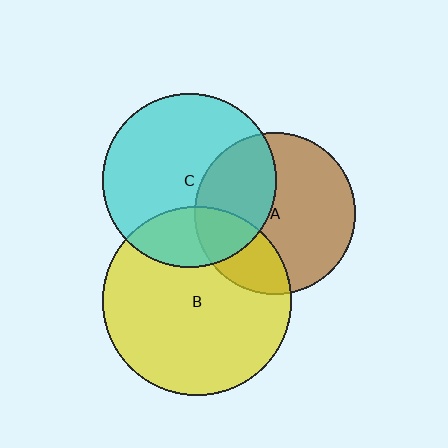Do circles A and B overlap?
Yes.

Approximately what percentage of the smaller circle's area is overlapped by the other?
Approximately 25%.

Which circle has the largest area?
Circle B (yellow).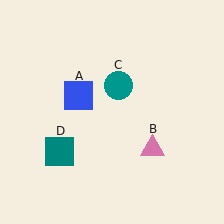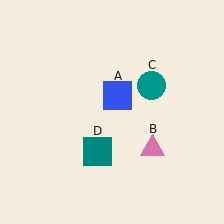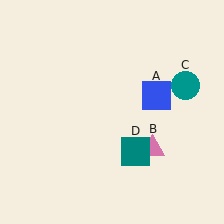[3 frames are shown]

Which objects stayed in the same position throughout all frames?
Pink triangle (object B) remained stationary.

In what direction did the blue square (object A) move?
The blue square (object A) moved right.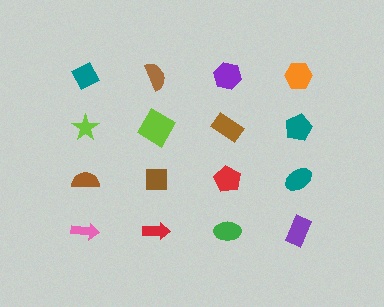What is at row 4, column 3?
A green ellipse.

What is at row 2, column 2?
A lime diamond.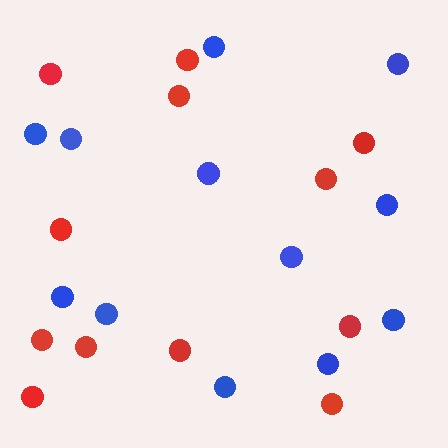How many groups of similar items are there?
There are 2 groups: one group of blue circles (12) and one group of red circles (12).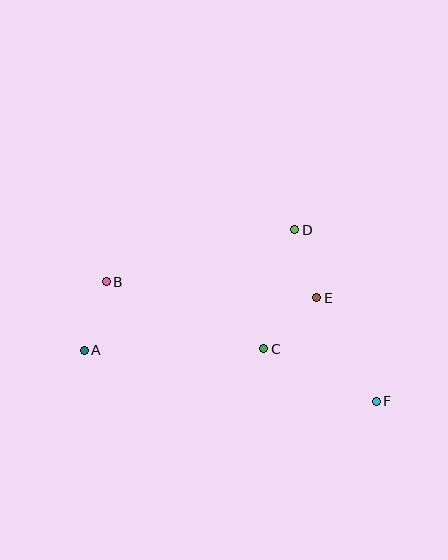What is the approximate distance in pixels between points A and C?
The distance between A and C is approximately 180 pixels.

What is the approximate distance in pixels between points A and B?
The distance between A and B is approximately 72 pixels.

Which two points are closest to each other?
Points D and E are closest to each other.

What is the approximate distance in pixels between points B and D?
The distance between B and D is approximately 196 pixels.